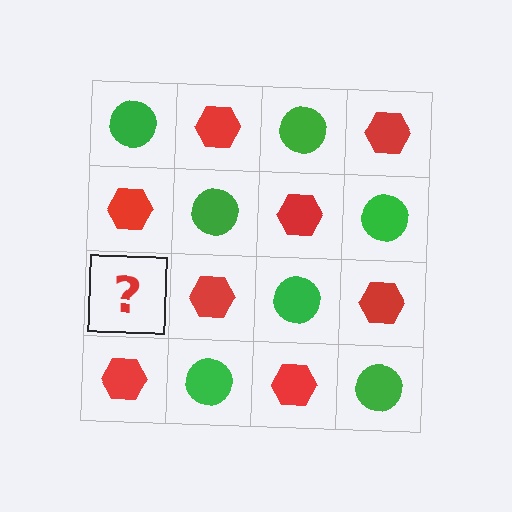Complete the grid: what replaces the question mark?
The question mark should be replaced with a green circle.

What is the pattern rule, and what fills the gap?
The rule is that it alternates green circle and red hexagon in a checkerboard pattern. The gap should be filled with a green circle.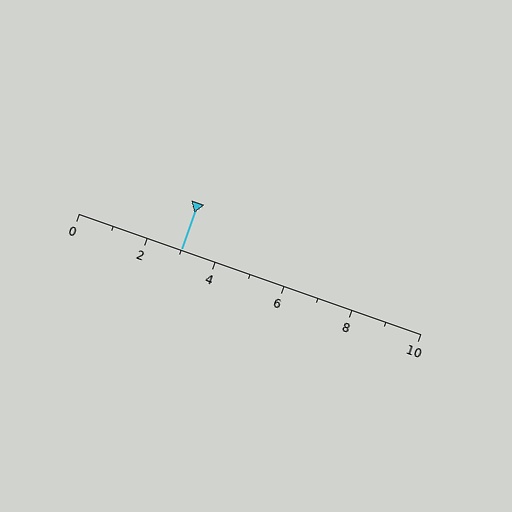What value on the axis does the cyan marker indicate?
The marker indicates approximately 3.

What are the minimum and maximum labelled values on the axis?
The axis runs from 0 to 10.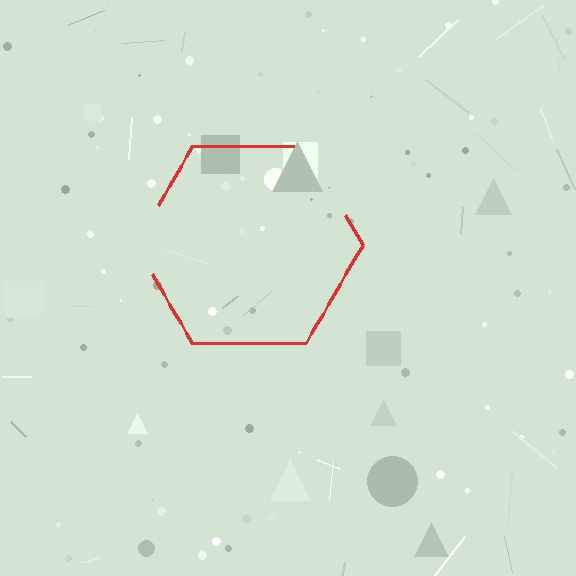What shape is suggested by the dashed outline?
The dashed outline suggests a hexagon.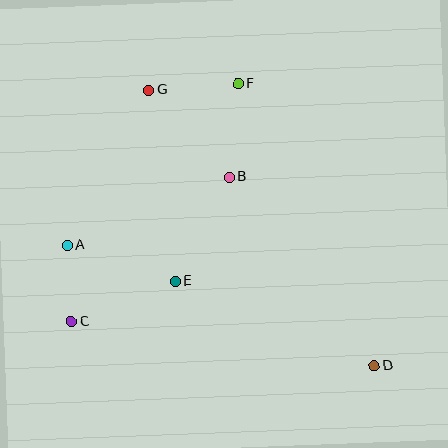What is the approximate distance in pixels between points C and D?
The distance between C and D is approximately 306 pixels.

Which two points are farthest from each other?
Points D and G are farthest from each other.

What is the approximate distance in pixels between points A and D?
The distance between A and D is approximately 330 pixels.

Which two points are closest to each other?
Points A and C are closest to each other.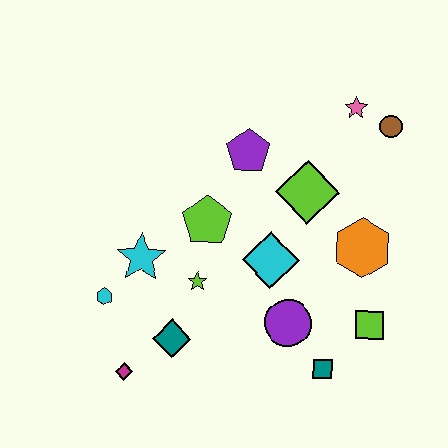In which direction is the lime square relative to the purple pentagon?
The lime square is below the purple pentagon.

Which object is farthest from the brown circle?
The magenta diamond is farthest from the brown circle.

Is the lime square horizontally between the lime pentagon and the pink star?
No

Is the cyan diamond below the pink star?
Yes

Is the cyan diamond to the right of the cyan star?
Yes